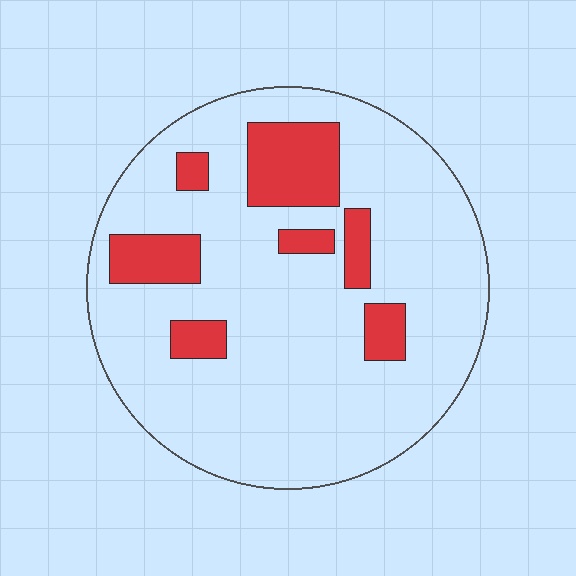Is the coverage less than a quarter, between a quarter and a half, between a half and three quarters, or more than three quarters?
Less than a quarter.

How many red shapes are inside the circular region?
7.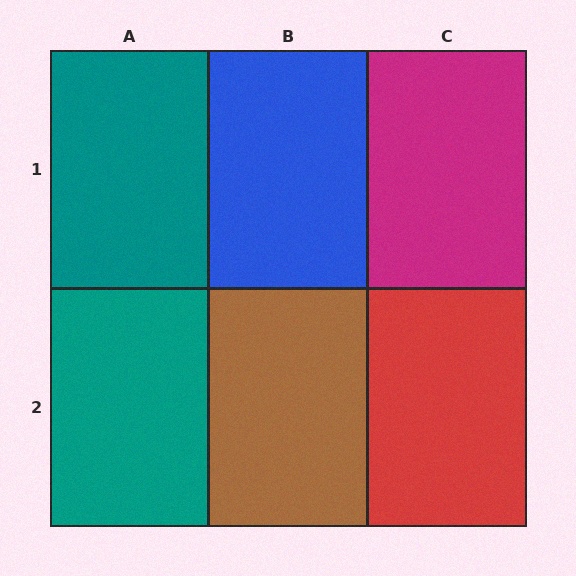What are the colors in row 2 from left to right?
Teal, brown, red.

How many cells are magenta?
1 cell is magenta.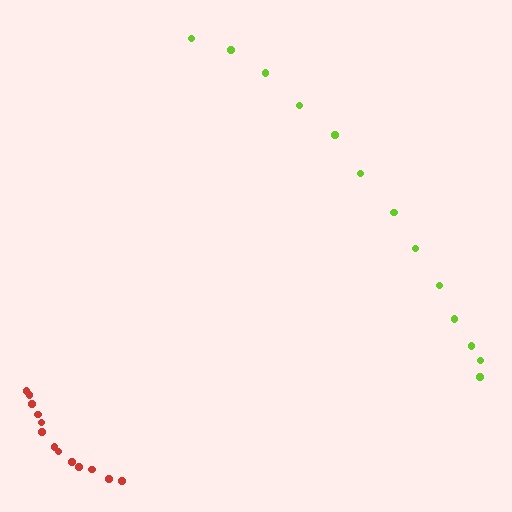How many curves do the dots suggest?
There are 2 distinct paths.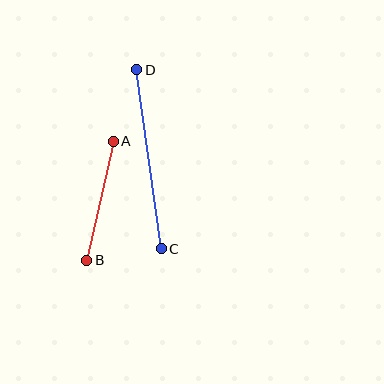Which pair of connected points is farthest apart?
Points C and D are farthest apart.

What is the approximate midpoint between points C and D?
The midpoint is at approximately (149, 159) pixels.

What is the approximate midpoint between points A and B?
The midpoint is at approximately (100, 201) pixels.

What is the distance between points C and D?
The distance is approximately 180 pixels.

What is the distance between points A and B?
The distance is approximately 122 pixels.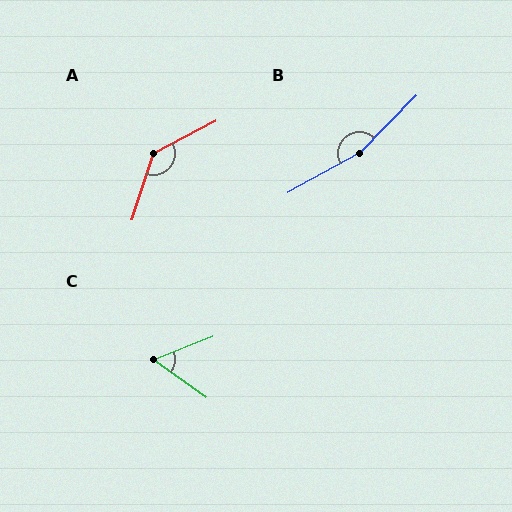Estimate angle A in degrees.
Approximately 135 degrees.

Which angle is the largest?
B, at approximately 163 degrees.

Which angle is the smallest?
C, at approximately 57 degrees.